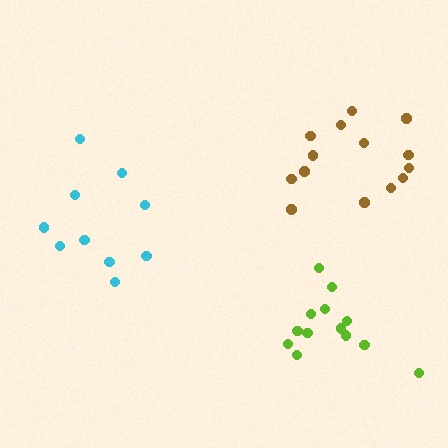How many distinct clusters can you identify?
There are 3 distinct clusters.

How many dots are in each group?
Group 1: 13 dots, Group 2: 14 dots, Group 3: 10 dots (37 total).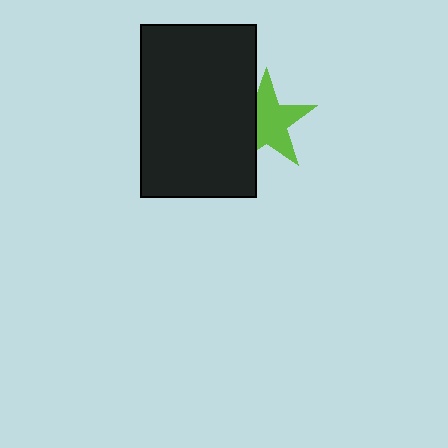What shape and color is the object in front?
The object in front is a black rectangle.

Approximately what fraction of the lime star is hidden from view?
Roughly 33% of the lime star is hidden behind the black rectangle.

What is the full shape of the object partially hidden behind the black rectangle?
The partially hidden object is a lime star.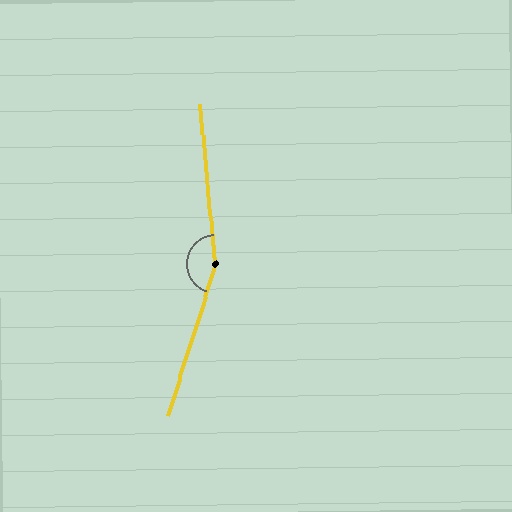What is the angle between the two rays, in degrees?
Approximately 157 degrees.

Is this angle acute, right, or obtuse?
It is obtuse.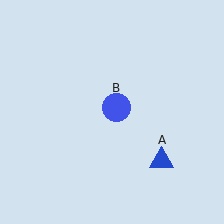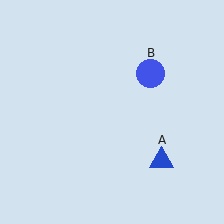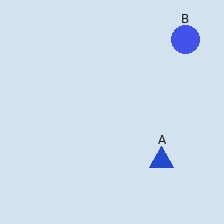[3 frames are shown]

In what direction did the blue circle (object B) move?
The blue circle (object B) moved up and to the right.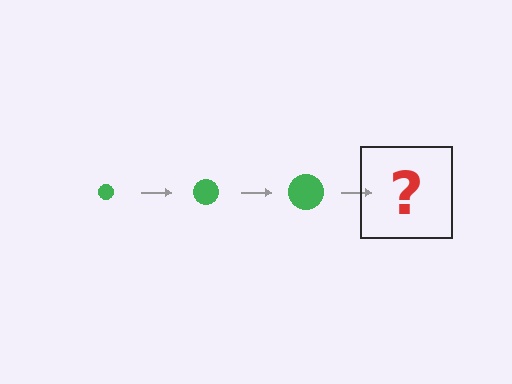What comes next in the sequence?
The next element should be a green circle, larger than the previous one.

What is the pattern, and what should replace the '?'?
The pattern is that the circle gets progressively larger each step. The '?' should be a green circle, larger than the previous one.